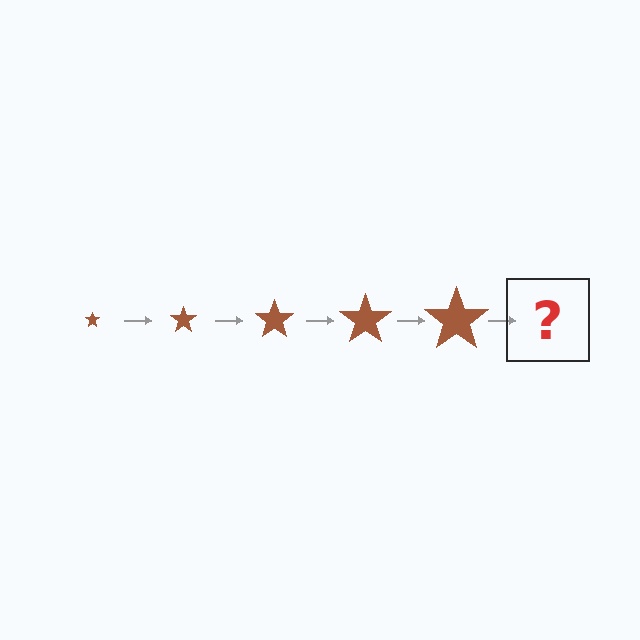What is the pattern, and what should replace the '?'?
The pattern is that the star gets progressively larger each step. The '?' should be a brown star, larger than the previous one.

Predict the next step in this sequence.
The next step is a brown star, larger than the previous one.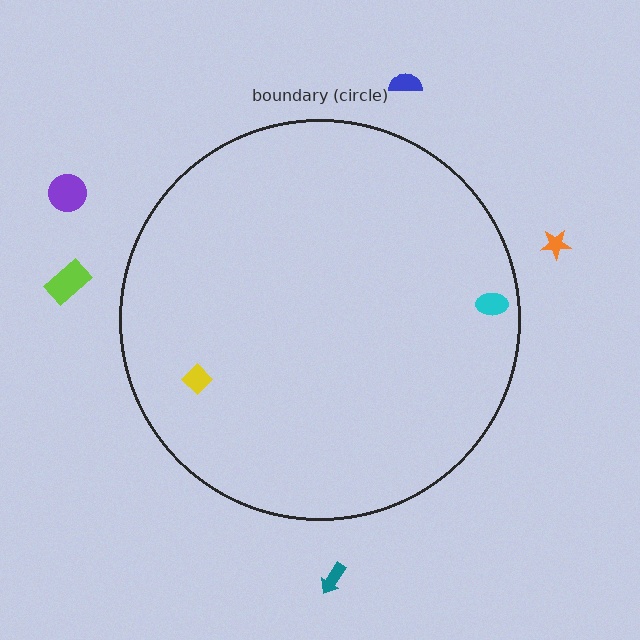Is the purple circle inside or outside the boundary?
Outside.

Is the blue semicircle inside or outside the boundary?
Outside.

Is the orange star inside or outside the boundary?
Outside.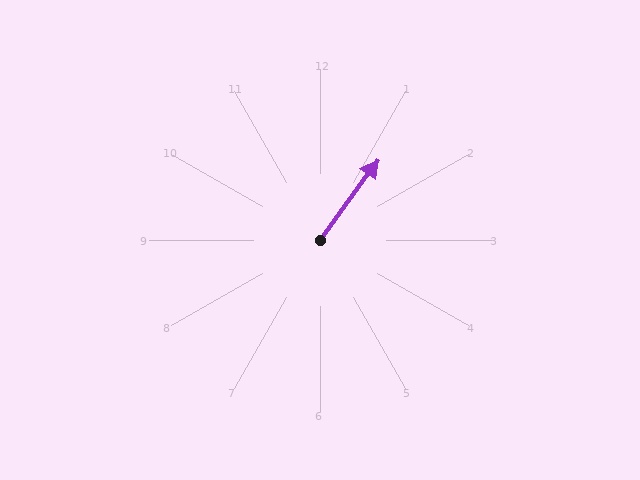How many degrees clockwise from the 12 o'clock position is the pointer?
Approximately 36 degrees.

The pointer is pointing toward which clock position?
Roughly 1 o'clock.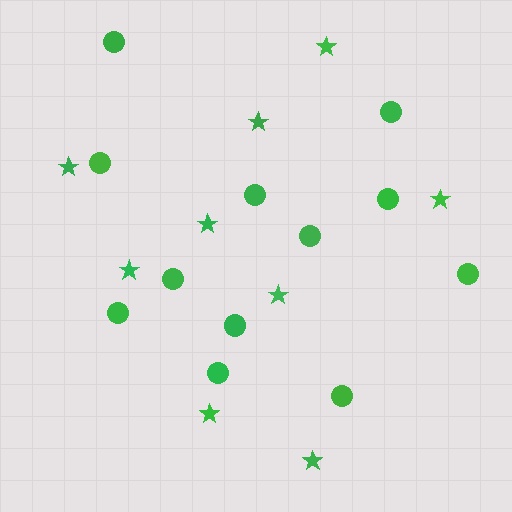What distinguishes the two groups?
There are 2 groups: one group of circles (12) and one group of stars (9).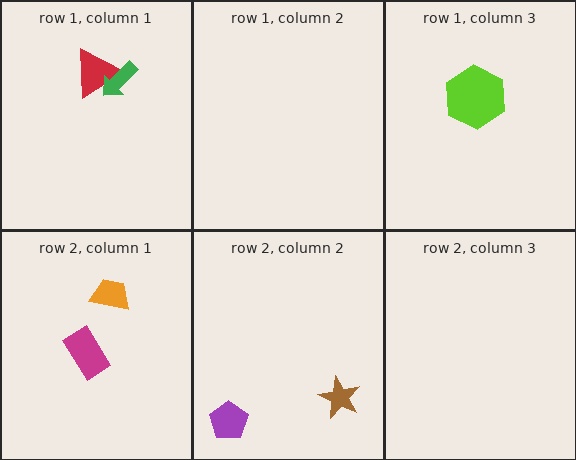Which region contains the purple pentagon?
The row 2, column 2 region.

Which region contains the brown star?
The row 2, column 2 region.